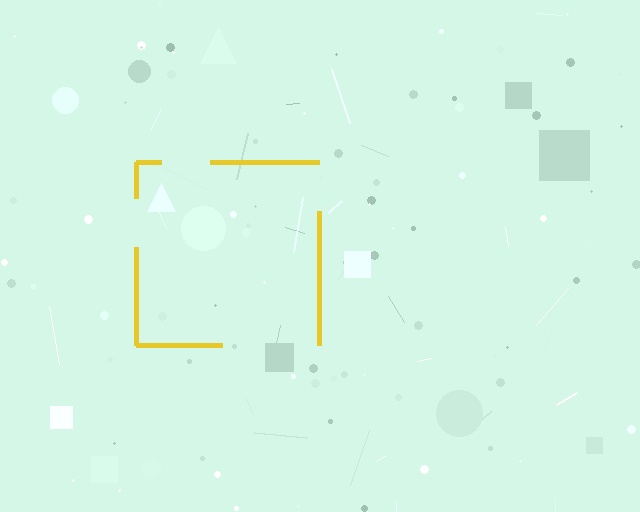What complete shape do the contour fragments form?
The contour fragments form a square.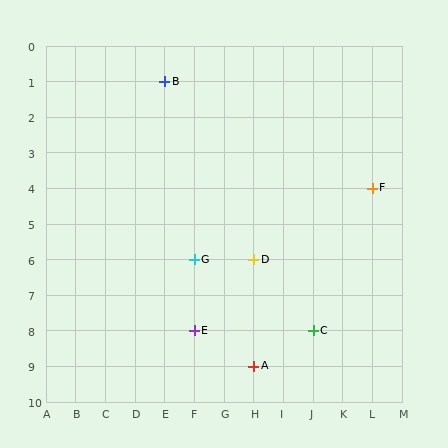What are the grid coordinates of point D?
Point D is at grid coordinates (H, 6).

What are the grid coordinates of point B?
Point B is at grid coordinates (E, 1).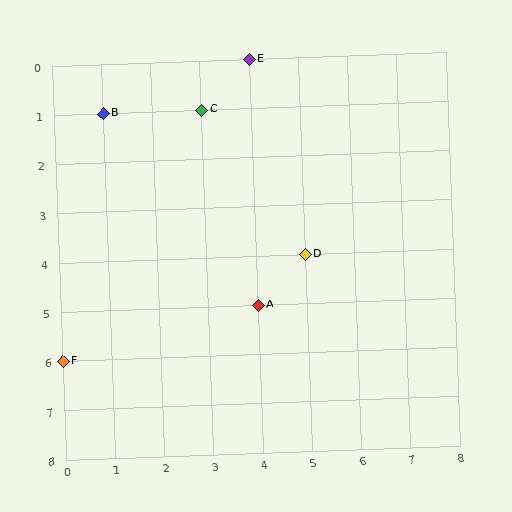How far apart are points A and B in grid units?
Points A and B are 3 columns and 4 rows apart (about 5.0 grid units diagonally).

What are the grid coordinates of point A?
Point A is at grid coordinates (4, 5).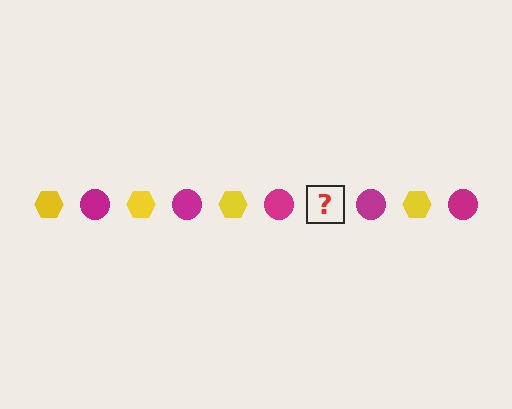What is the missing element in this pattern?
The missing element is a yellow hexagon.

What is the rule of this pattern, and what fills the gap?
The rule is that the pattern alternates between yellow hexagon and magenta circle. The gap should be filled with a yellow hexagon.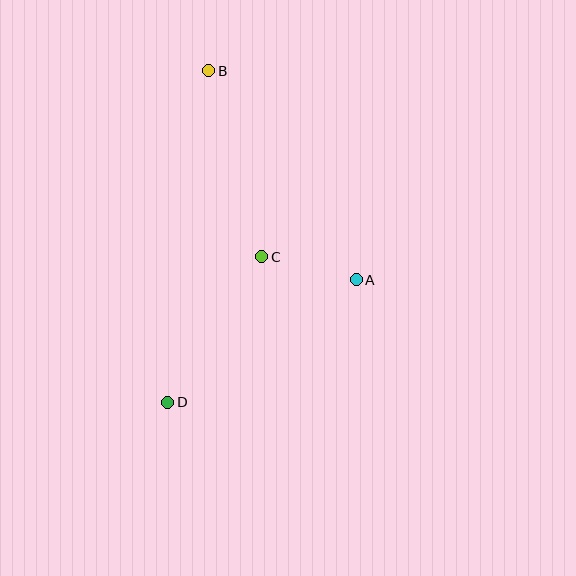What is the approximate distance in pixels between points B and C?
The distance between B and C is approximately 194 pixels.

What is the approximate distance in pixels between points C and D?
The distance between C and D is approximately 173 pixels.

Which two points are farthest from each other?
Points B and D are farthest from each other.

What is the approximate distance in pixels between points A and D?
The distance between A and D is approximately 225 pixels.